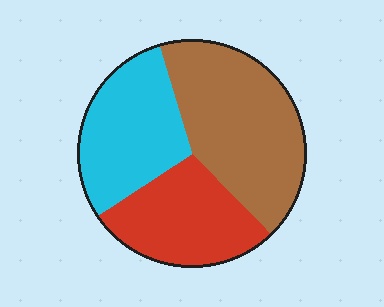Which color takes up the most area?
Brown, at roughly 40%.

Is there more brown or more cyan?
Brown.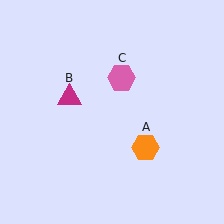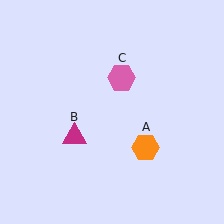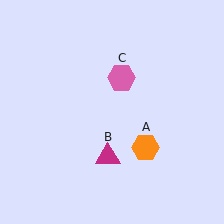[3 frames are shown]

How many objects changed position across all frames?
1 object changed position: magenta triangle (object B).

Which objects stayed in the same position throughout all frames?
Orange hexagon (object A) and pink hexagon (object C) remained stationary.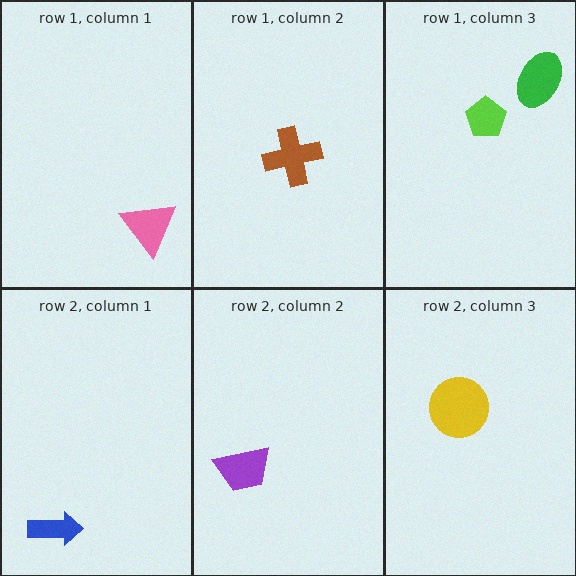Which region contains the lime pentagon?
The row 1, column 3 region.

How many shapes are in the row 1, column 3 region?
2.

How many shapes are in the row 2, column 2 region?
1.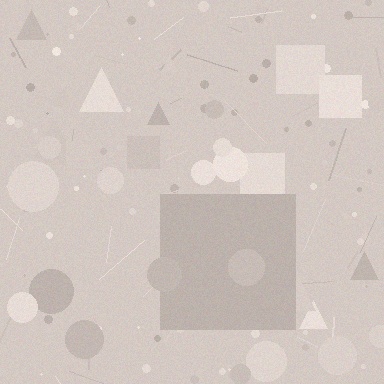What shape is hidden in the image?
A square is hidden in the image.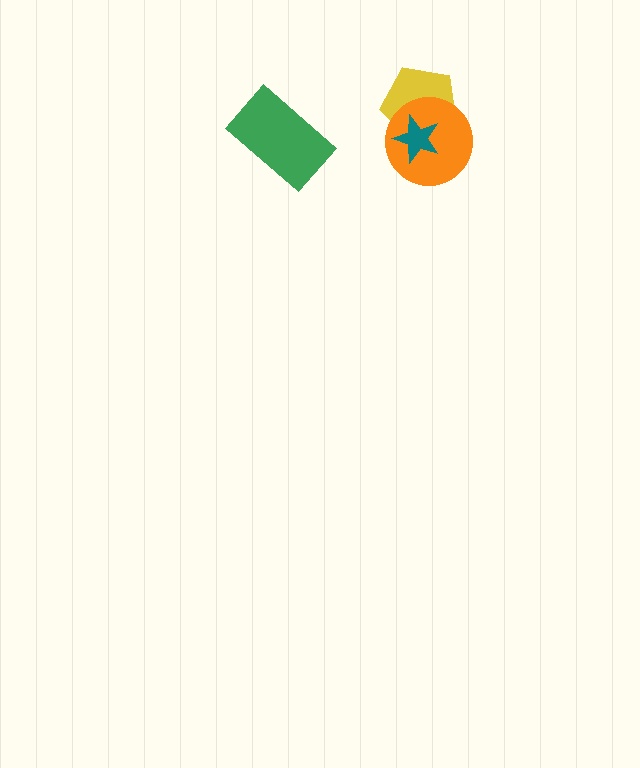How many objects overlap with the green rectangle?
0 objects overlap with the green rectangle.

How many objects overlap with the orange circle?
2 objects overlap with the orange circle.